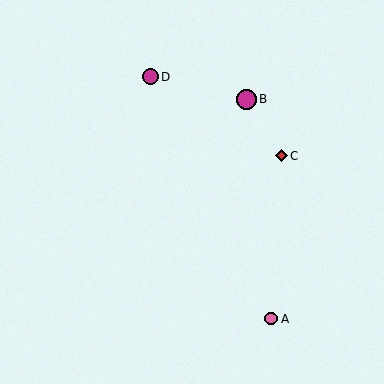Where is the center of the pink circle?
The center of the pink circle is at (271, 319).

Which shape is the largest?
The magenta circle (labeled B) is the largest.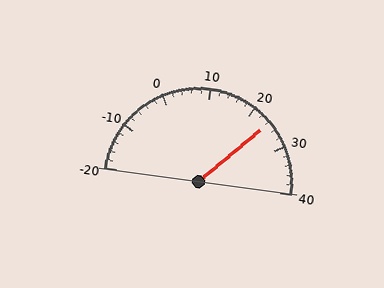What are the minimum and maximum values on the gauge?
The gauge ranges from -20 to 40.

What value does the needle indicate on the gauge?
The needle indicates approximately 24.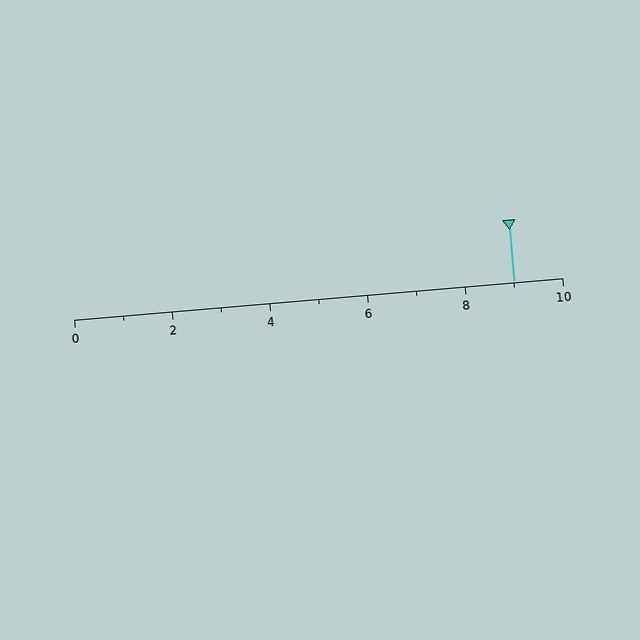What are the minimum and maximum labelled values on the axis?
The axis runs from 0 to 10.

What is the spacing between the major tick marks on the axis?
The major ticks are spaced 2 apart.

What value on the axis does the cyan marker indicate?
The marker indicates approximately 9.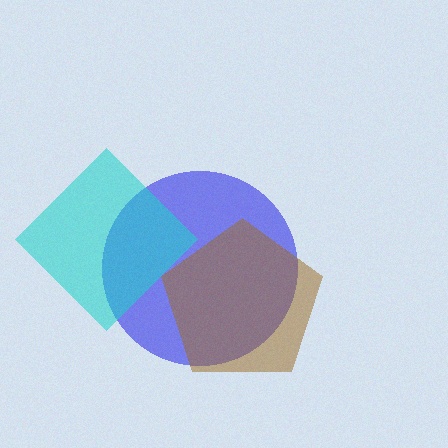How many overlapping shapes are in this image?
There are 3 overlapping shapes in the image.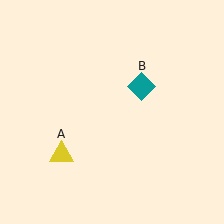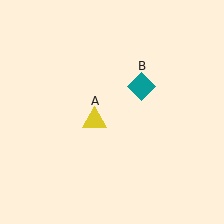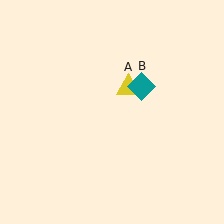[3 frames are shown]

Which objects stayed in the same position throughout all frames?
Teal diamond (object B) remained stationary.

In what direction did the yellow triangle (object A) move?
The yellow triangle (object A) moved up and to the right.